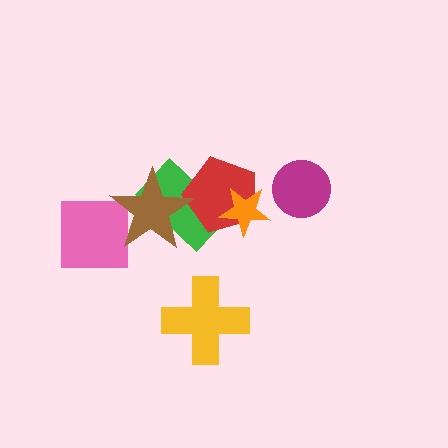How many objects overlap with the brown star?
3 objects overlap with the brown star.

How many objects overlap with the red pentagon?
3 objects overlap with the red pentagon.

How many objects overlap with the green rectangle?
2 objects overlap with the green rectangle.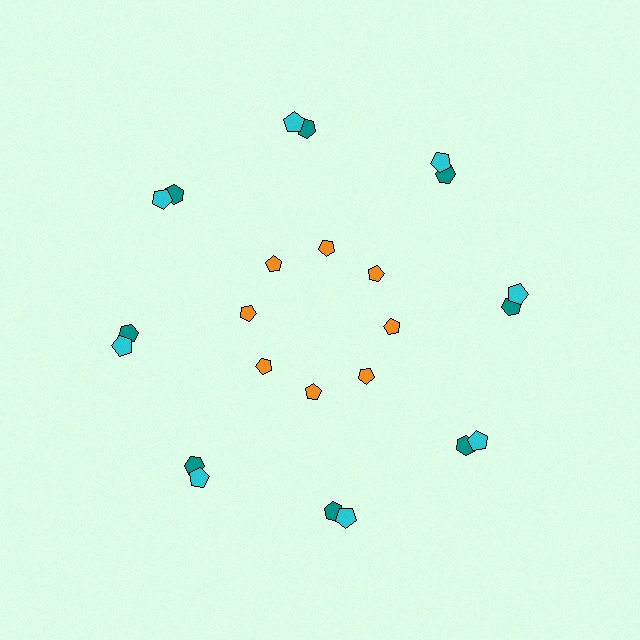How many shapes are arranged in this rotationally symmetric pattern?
There are 24 shapes, arranged in 8 groups of 3.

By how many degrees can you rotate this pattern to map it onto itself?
The pattern maps onto itself every 45 degrees of rotation.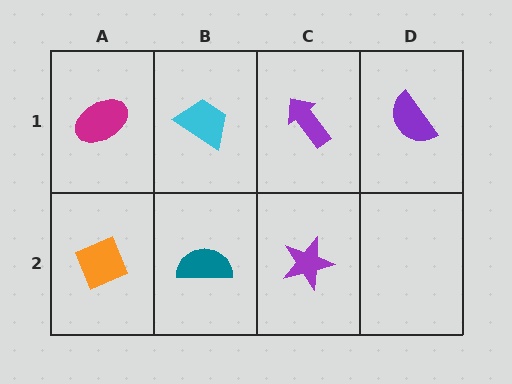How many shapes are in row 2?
3 shapes.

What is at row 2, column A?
An orange diamond.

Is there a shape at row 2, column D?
No, that cell is empty.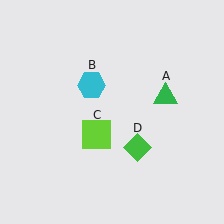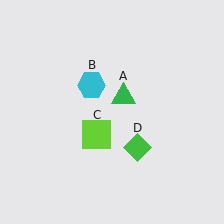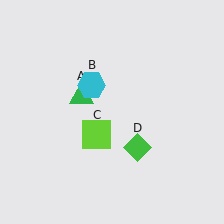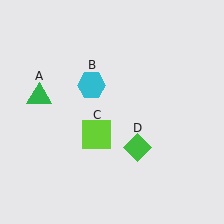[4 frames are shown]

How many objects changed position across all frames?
1 object changed position: green triangle (object A).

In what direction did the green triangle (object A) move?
The green triangle (object A) moved left.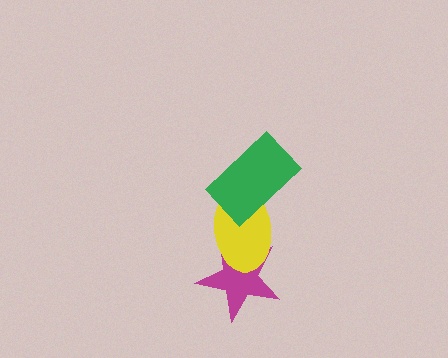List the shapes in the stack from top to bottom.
From top to bottom: the green rectangle, the yellow ellipse, the magenta star.